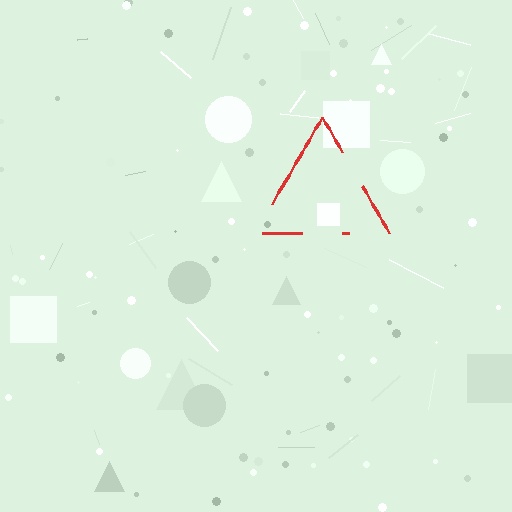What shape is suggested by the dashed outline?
The dashed outline suggests a triangle.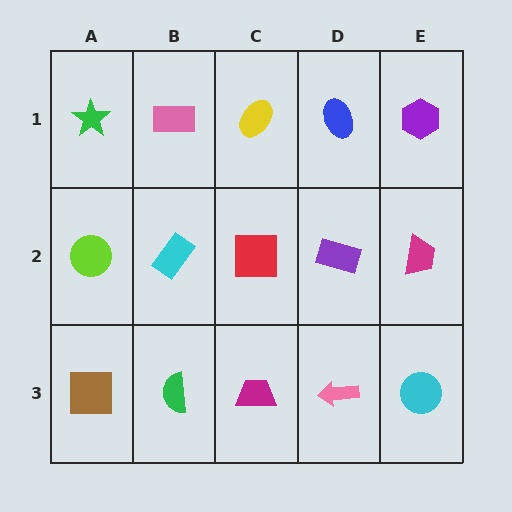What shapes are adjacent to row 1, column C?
A red square (row 2, column C), a pink rectangle (row 1, column B), a blue ellipse (row 1, column D).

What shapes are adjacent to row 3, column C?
A red square (row 2, column C), a green semicircle (row 3, column B), a pink arrow (row 3, column D).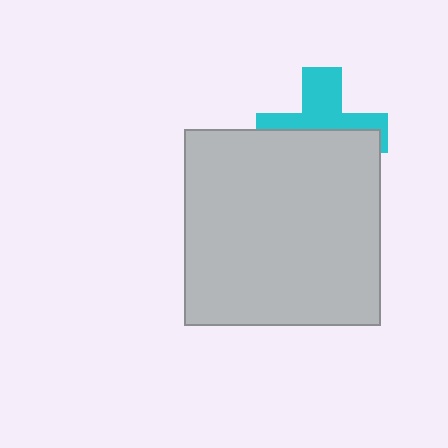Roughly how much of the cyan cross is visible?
About half of it is visible (roughly 46%).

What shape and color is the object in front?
The object in front is a light gray square.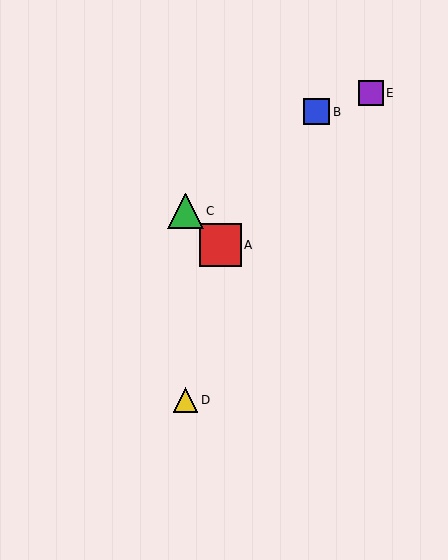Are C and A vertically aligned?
No, C is at x≈186 and A is at x≈220.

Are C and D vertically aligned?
Yes, both are at x≈186.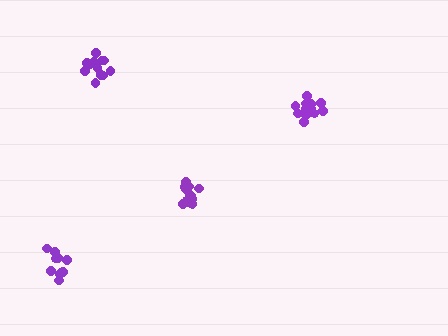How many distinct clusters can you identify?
There are 4 distinct clusters.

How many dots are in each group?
Group 1: 12 dots, Group 2: 12 dots, Group 3: 10 dots, Group 4: 13 dots (47 total).